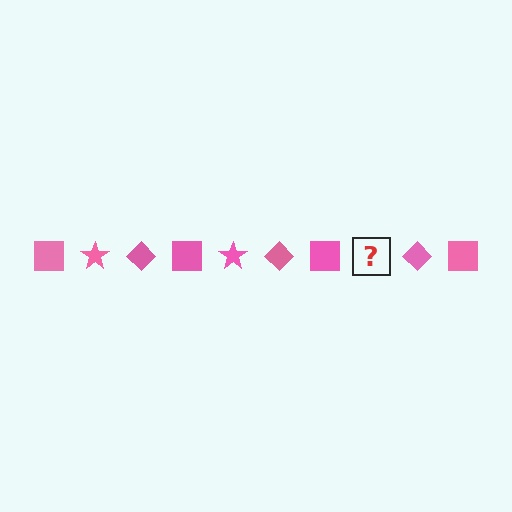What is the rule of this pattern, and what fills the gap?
The rule is that the pattern cycles through square, star, diamond shapes in pink. The gap should be filled with a pink star.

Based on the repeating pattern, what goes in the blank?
The blank should be a pink star.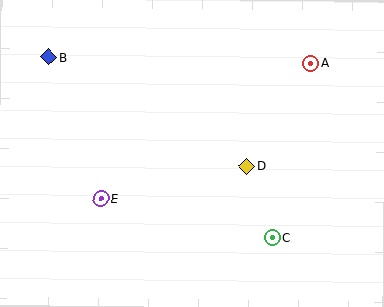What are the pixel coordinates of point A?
Point A is at (311, 63).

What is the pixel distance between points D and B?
The distance between D and B is 226 pixels.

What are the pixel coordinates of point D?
Point D is at (247, 166).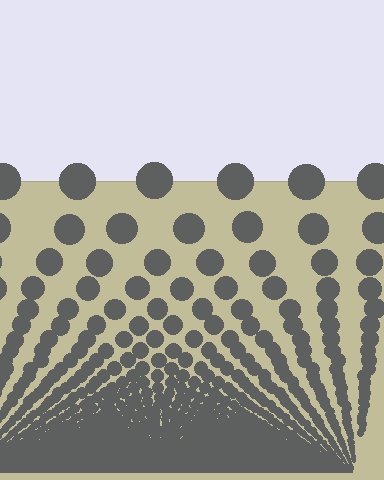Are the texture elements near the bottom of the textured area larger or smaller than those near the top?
Smaller. The gradient is inverted — elements near the bottom are smaller and denser.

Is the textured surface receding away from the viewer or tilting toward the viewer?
The surface appears to tilt toward the viewer. Texture elements get larger and sparser toward the top.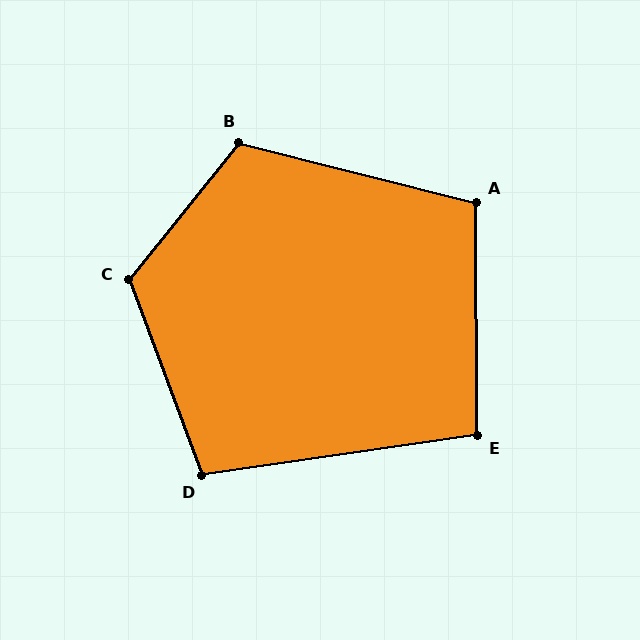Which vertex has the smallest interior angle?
E, at approximately 98 degrees.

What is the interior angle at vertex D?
Approximately 102 degrees (obtuse).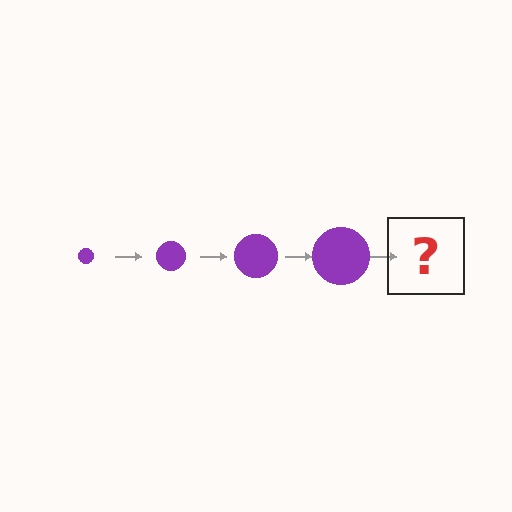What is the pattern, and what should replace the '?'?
The pattern is that the circle gets progressively larger each step. The '?' should be a purple circle, larger than the previous one.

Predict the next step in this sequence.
The next step is a purple circle, larger than the previous one.